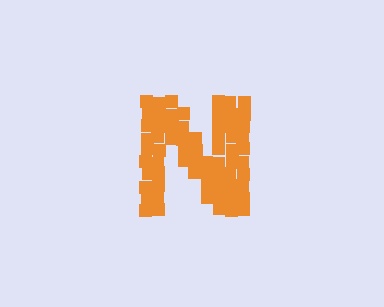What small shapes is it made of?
It is made of small squares.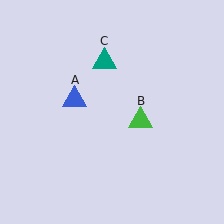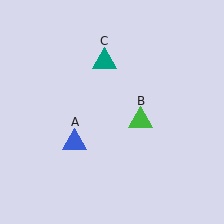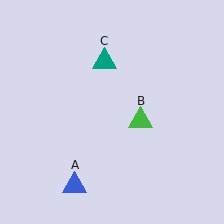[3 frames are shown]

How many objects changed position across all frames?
1 object changed position: blue triangle (object A).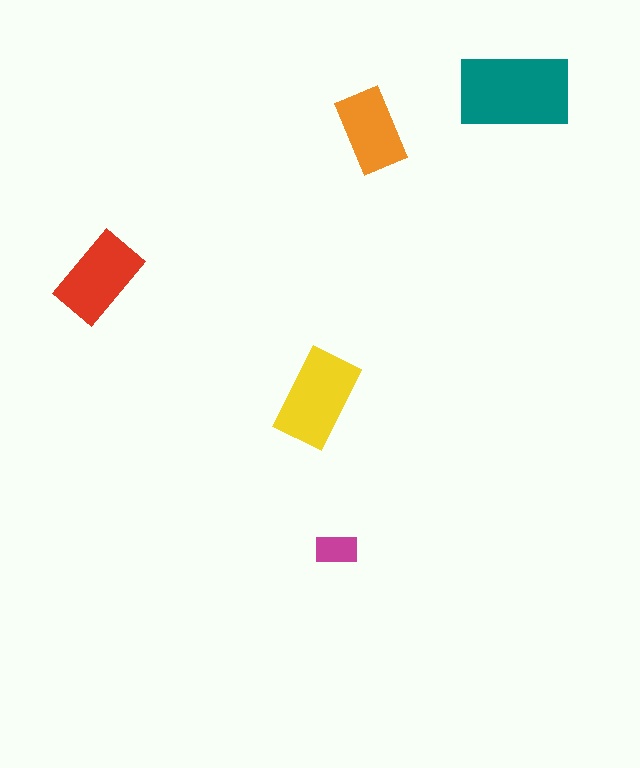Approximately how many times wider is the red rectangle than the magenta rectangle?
About 2 times wider.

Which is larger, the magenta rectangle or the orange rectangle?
The orange one.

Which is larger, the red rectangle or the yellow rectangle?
The yellow one.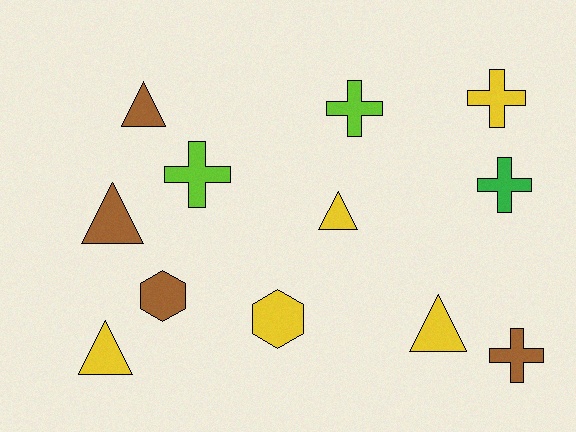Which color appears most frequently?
Yellow, with 5 objects.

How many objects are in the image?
There are 12 objects.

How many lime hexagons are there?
There are no lime hexagons.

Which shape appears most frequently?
Cross, with 5 objects.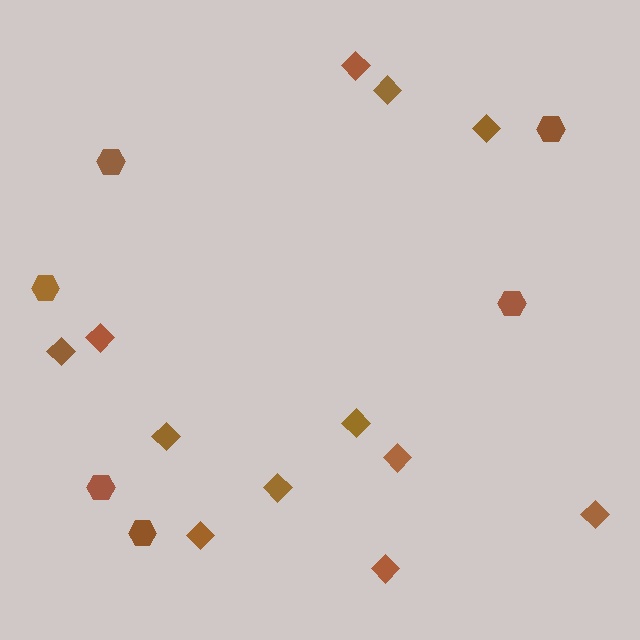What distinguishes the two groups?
There are 2 groups: one group of hexagons (6) and one group of diamonds (12).